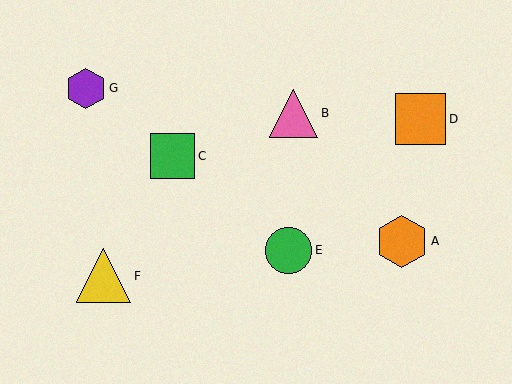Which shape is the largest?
The yellow triangle (labeled F) is the largest.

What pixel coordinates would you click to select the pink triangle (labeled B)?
Click at (294, 113) to select the pink triangle B.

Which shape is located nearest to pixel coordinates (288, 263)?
The green circle (labeled E) at (289, 250) is nearest to that location.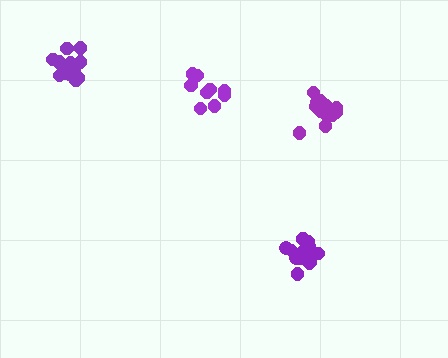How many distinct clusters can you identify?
There are 4 distinct clusters.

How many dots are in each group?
Group 1: 16 dots, Group 2: 16 dots, Group 3: 16 dots, Group 4: 11 dots (59 total).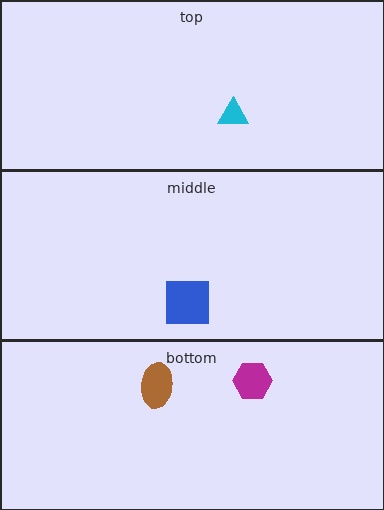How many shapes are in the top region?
1.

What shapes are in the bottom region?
The brown ellipse, the magenta hexagon.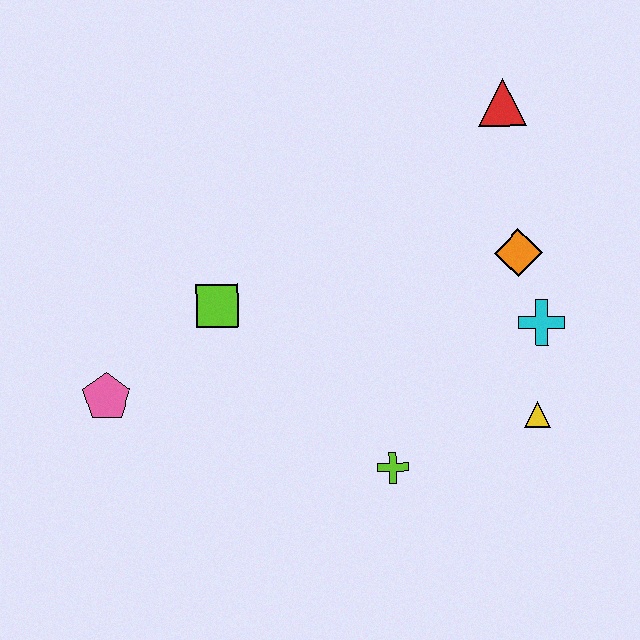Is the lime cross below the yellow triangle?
Yes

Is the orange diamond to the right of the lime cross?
Yes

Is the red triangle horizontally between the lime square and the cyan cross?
Yes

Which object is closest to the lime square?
The pink pentagon is closest to the lime square.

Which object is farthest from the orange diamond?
The pink pentagon is farthest from the orange diamond.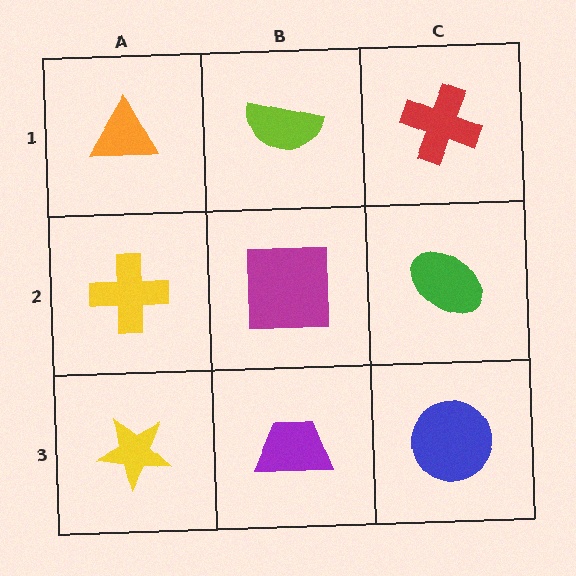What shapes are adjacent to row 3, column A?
A yellow cross (row 2, column A), a purple trapezoid (row 3, column B).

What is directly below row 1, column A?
A yellow cross.